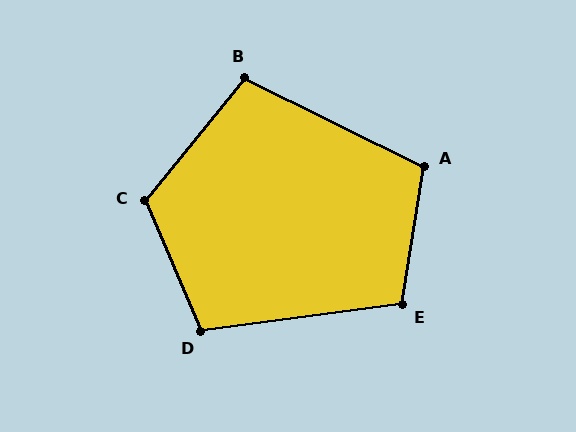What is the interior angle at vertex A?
Approximately 107 degrees (obtuse).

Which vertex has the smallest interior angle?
B, at approximately 103 degrees.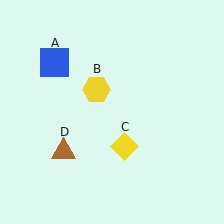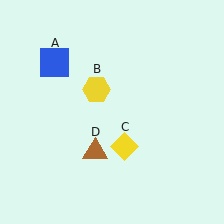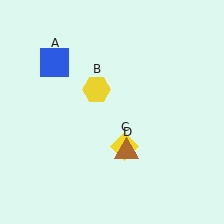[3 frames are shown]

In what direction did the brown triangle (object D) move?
The brown triangle (object D) moved right.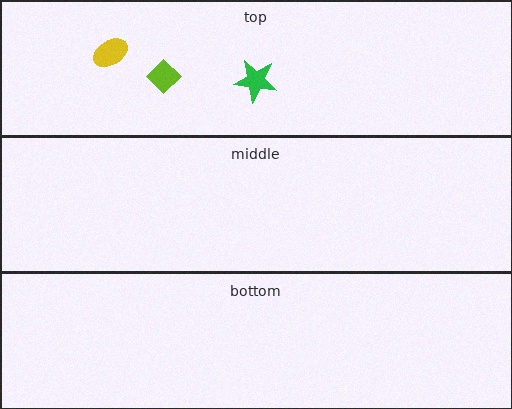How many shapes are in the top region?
3.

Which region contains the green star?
The top region.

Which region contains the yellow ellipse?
The top region.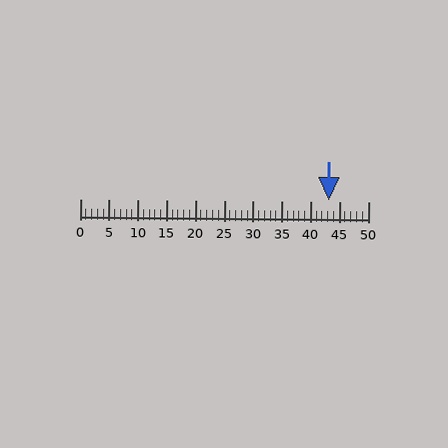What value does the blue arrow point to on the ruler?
The blue arrow points to approximately 43.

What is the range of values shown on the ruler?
The ruler shows values from 0 to 50.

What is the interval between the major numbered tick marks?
The major tick marks are spaced 5 units apart.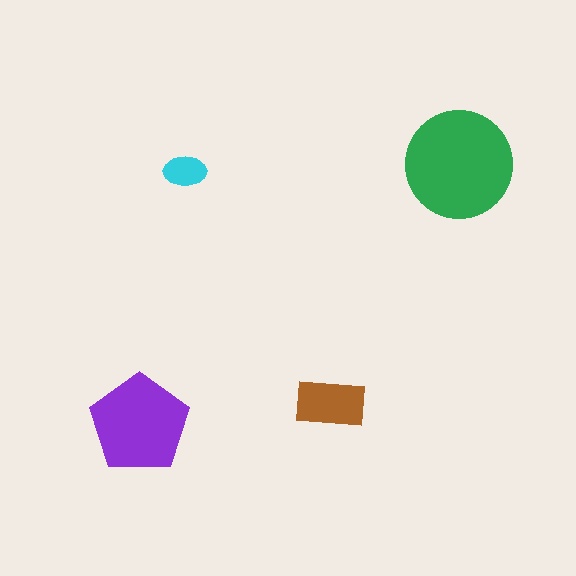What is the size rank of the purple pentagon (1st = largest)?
2nd.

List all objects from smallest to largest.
The cyan ellipse, the brown rectangle, the purple pentagon, the green circle.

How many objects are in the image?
There are 4 objects in the image.